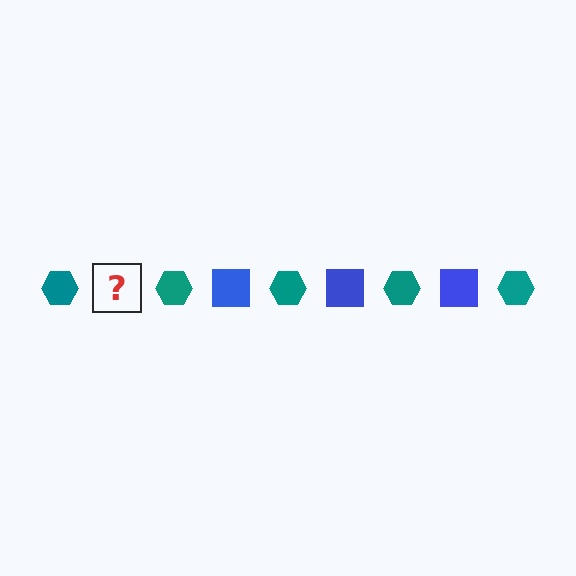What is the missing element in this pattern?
The missing element is a blue square.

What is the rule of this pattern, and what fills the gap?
The rule is that the pattern alternates between teal hexagon and blue square. The gap should be filled with a blue square.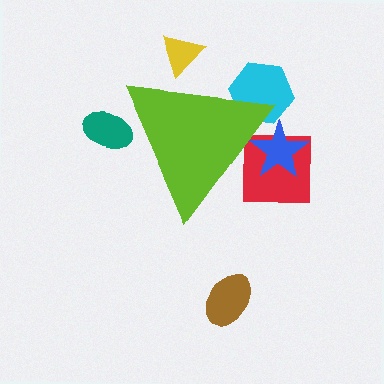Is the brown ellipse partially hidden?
No, the brown ellipse is fully visible.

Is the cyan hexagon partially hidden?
Yes, the cyan hexagon is partially hidden behind the lime triangle.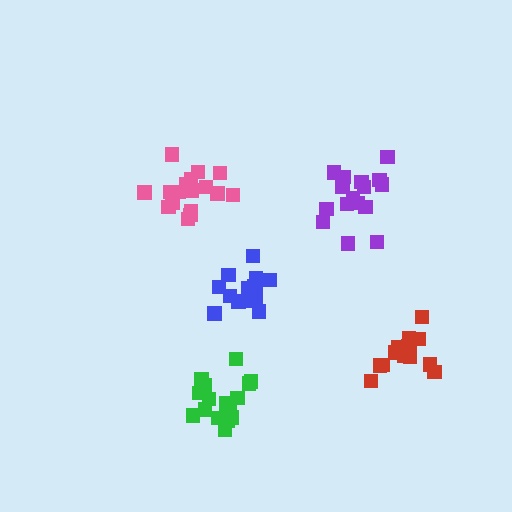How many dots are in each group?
Group 1: 16 dots, Group 2: 17 dots, Group 3: 17 dots, Group 4: 16 dots, Group 5: 14 dots (80 total).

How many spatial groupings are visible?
There are 5 spatial groupings.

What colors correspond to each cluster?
The clusters are colored: blue, green, pink, purple, red.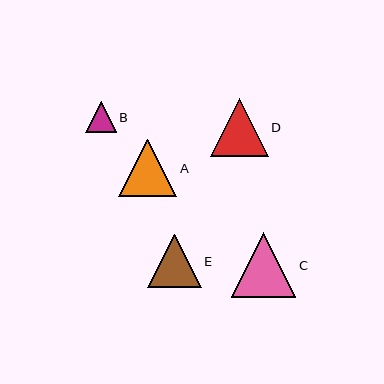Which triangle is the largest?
Triangle C is the largest with a size of approximately 64 pixels.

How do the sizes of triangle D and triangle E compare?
Triangle D and triangle E are approximately the same size.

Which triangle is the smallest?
Triangle B is the smallest with a size of approximately 31 pixels.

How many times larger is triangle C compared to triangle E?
Triangle C is approximately 1.2 times the size of triangle E.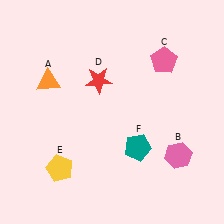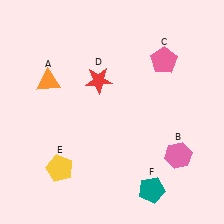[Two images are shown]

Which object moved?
The teal pentagon (F) moved down.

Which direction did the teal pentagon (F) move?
The teal pentagon (F) moved down.